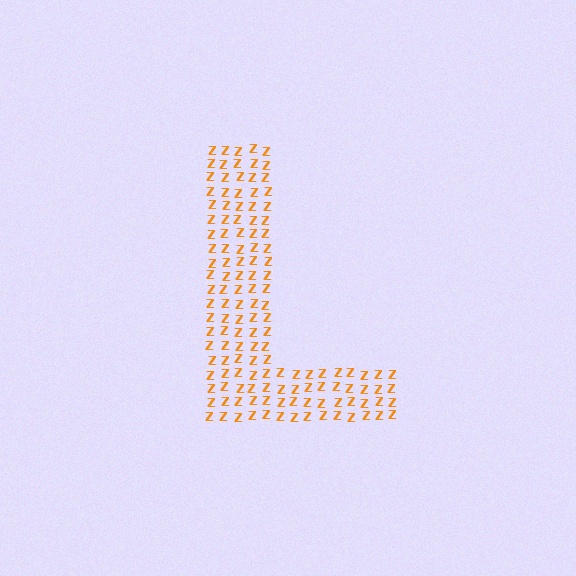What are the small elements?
The small elements are letter Z's.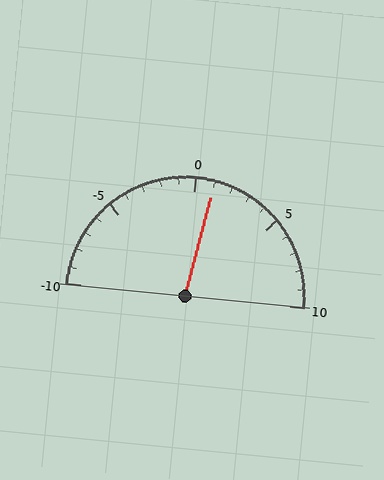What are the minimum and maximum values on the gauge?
The gauge ranges from -10 to 10.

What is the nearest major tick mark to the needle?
The nearest major tick mark is 0.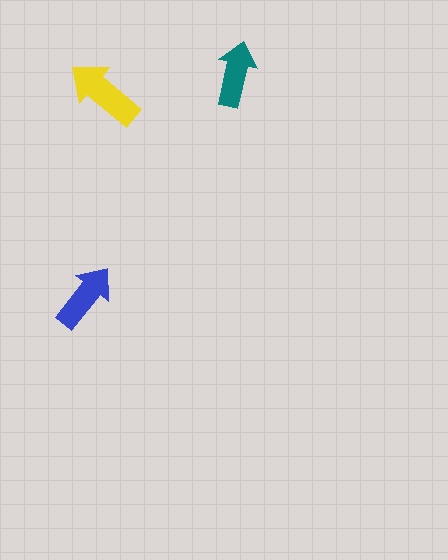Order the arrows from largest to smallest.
the yellow one, the blue one, the teal one.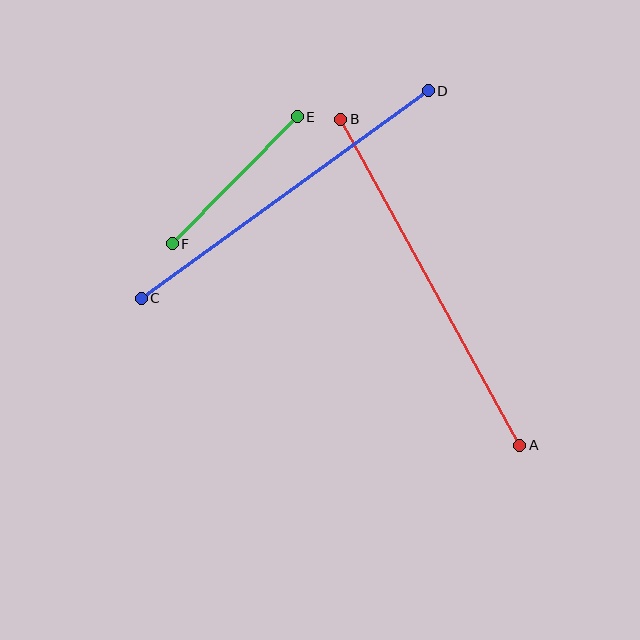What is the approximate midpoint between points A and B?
The midpoint is at approximately (430, 282) pixels.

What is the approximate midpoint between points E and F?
The midpoint is at approximately (235, 180) pixels.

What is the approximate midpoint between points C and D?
The midpoint is at approximately (285, 195) pixels.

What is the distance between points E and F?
The distance is approximately 178 pixels.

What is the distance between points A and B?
The distance is approximately 372 pixels.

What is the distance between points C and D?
The distance is approximately 354 pixels.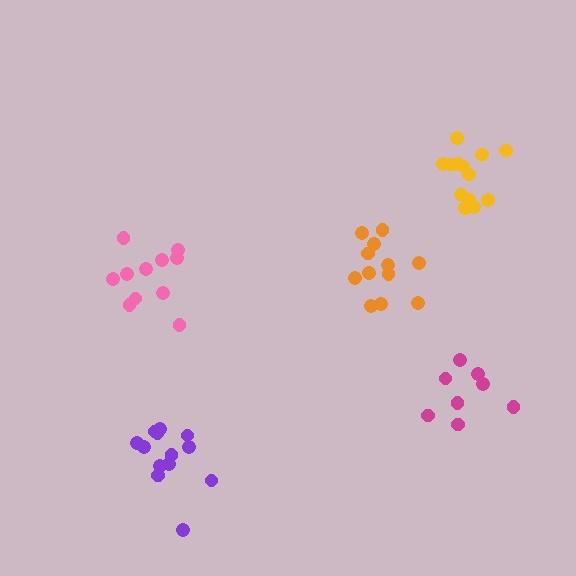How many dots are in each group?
Group 1: 13 dots, Group 2: 12 dots, Group 3: 13 dots, Group 4: 11 dots, Group 5: 8 dots (57 total).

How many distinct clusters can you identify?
There are 5 distinct clusters.